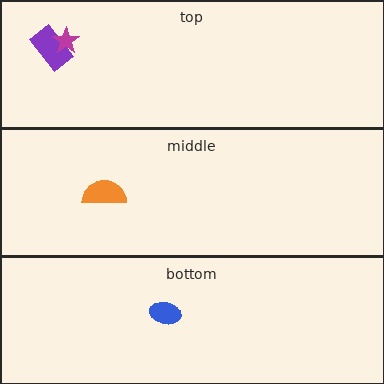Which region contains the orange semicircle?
The middle region.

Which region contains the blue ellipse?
The bottom region.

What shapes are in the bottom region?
The blue ellipse.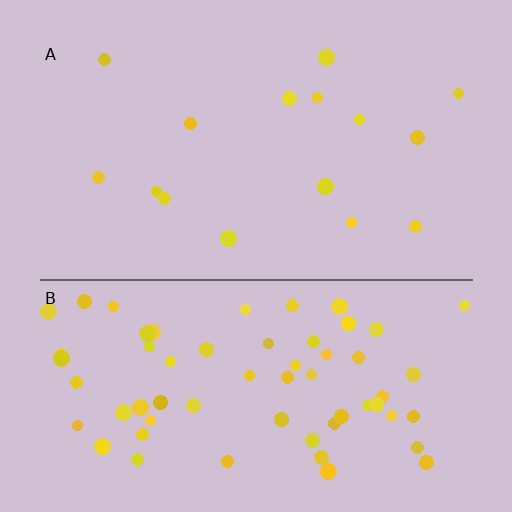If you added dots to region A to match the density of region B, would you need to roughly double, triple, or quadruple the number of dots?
Approximately quadruple.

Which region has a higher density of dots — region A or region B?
B (the bottom).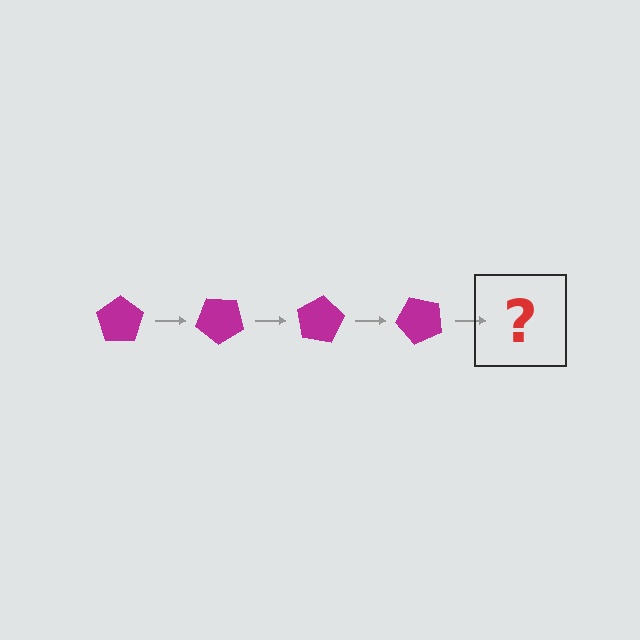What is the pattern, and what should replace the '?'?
The pattern is that the pentagon rotates 40 degrees each step. The '?' should be a magenta pentagon rotated 160 degrees.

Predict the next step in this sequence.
The next step is a magenta pentagon rotated 160 degrees.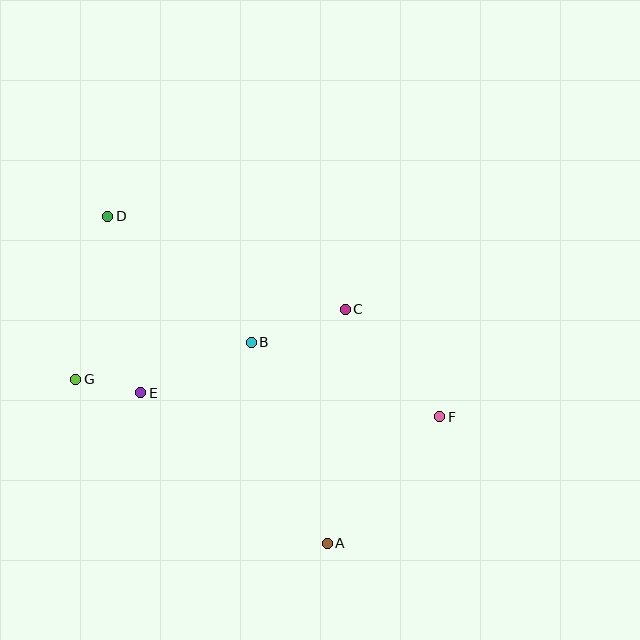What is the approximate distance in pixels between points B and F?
The distance between B and F is approximately 203 pixels.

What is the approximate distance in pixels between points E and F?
The distance between E and F is approximately 300 pixels.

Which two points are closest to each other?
Points E and G are closest to each other.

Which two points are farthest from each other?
Points A and D are farthest from each other.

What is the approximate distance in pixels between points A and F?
The distance between A and F is approximately 169 pixels.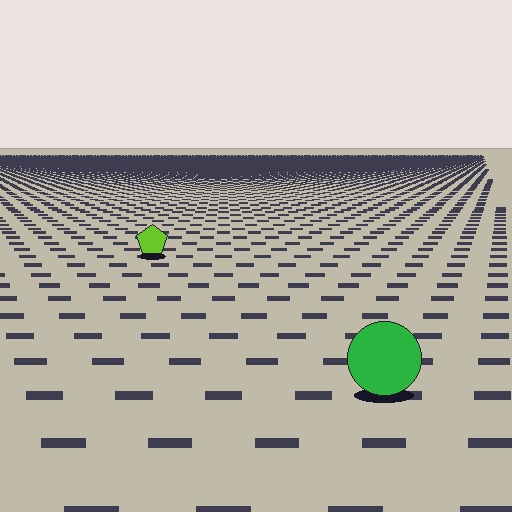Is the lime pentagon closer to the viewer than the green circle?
No. The green circle is closer — you can tell from the texture gradient: the ground texture is coarser near it.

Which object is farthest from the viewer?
The lime pentagon is farthest from the viewer. It appears smaller and the ground texture around it is denser.